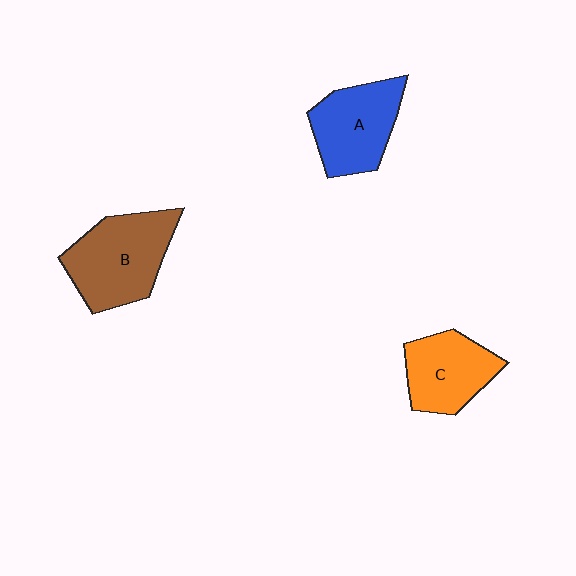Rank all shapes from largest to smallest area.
From largest to smallest: B (brown), A (blue), C (orange).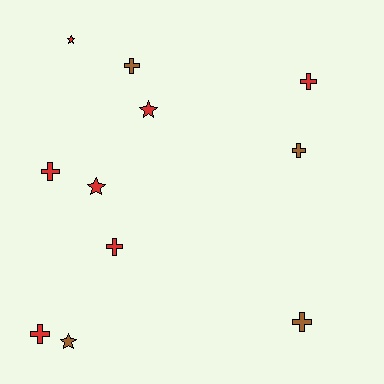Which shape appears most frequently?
Cross, with 7 objects.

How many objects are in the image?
There are 11 objects.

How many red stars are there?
There are 3 red stars.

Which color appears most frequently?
Red, with 7 objects.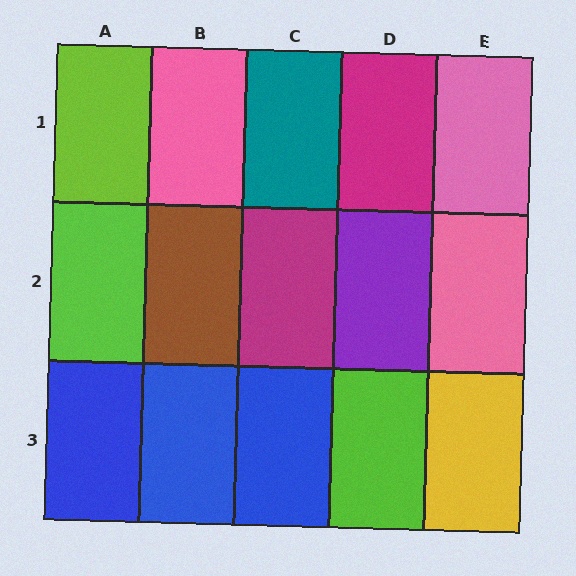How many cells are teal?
1 cell is teal.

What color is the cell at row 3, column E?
Yellow.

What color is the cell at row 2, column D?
Purple.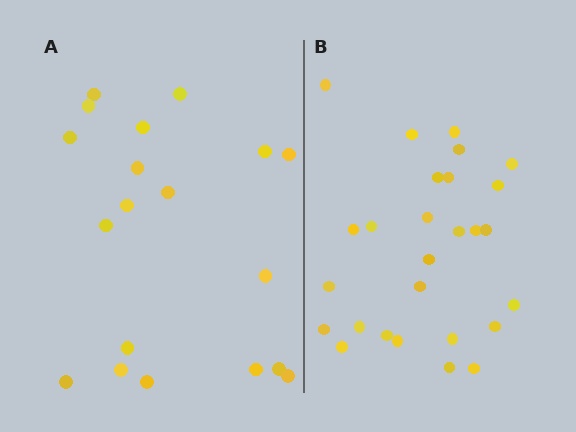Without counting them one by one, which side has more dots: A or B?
Region B (the right region) has more dots.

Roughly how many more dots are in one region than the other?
Region B has roughly 8 or so more dots than region A.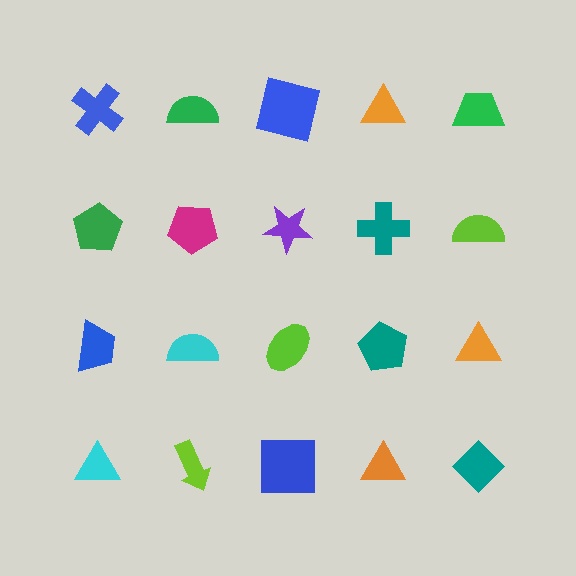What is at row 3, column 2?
A cyan semicircle.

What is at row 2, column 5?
A lime semicircle.